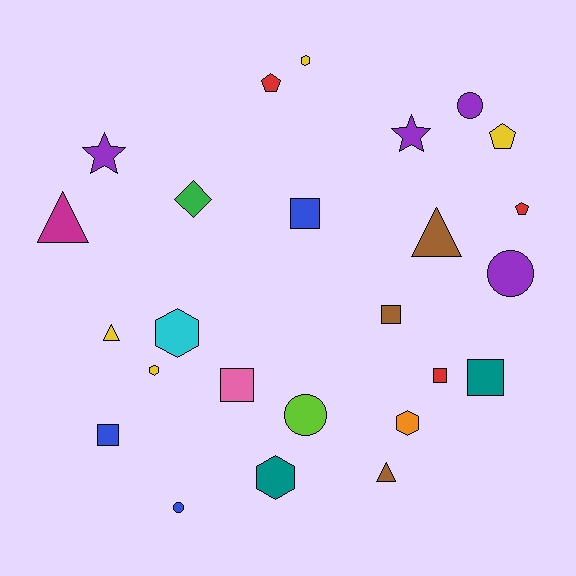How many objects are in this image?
There are 25 objects.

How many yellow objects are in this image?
There are 4 yellow objects.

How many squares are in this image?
There are 6 squares.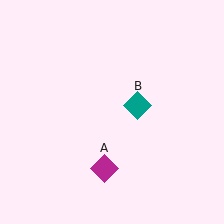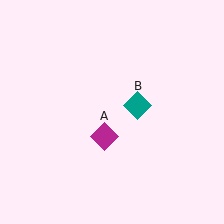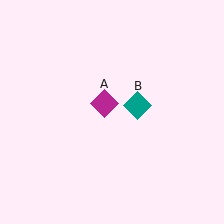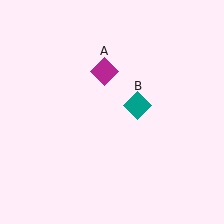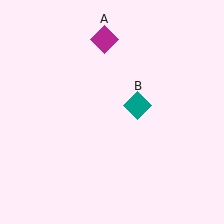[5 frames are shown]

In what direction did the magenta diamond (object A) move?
The magenta diamond (object A) moved up.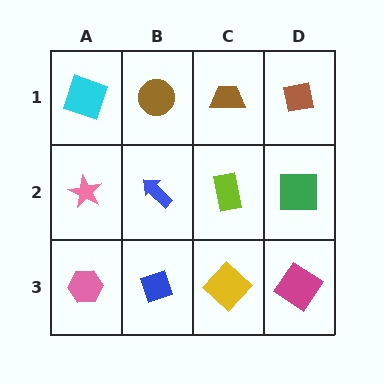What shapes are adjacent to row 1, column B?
A blue arrow (row 2, column B), a cyan square (row 1, column A), a brown trapezoid (row 1, column C).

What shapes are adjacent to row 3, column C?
A lime rectangle (row 2, column C), a blue diamond (row 3, column B), a magenta diamond (row 3, column D).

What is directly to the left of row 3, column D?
A yellow diamond.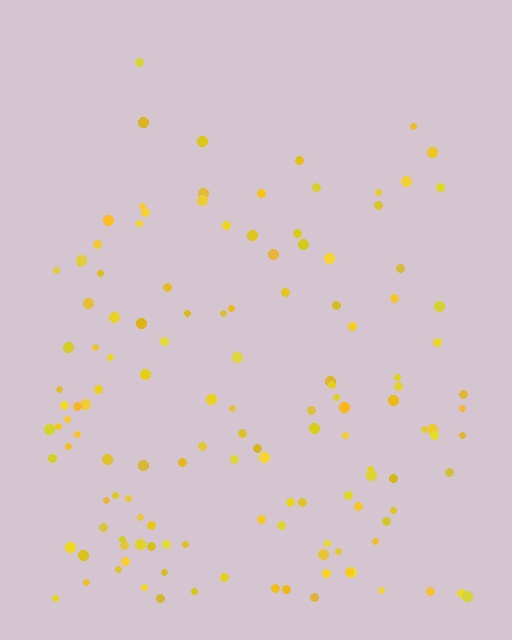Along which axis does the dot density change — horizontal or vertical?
Vertical.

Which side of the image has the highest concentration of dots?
The bottom.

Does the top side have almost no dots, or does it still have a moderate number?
Still a moderate number, just noticeably fewer than the bottom.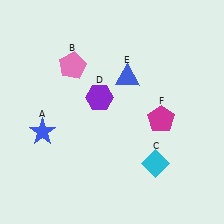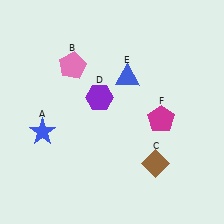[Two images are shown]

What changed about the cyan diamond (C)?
In Image 1, C is cyan. In Image 2, it changed to brown.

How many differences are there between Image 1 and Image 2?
There is 1 difference between the two images.